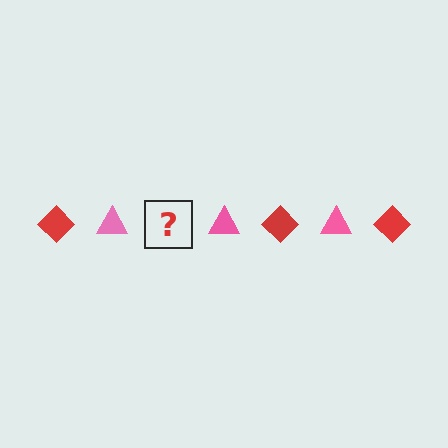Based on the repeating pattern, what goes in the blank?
The blank should be a red diamond.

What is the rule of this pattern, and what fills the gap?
The rule is that the pattern alternates between red diamond and pink triangle. The gap should be filled with a red diamond.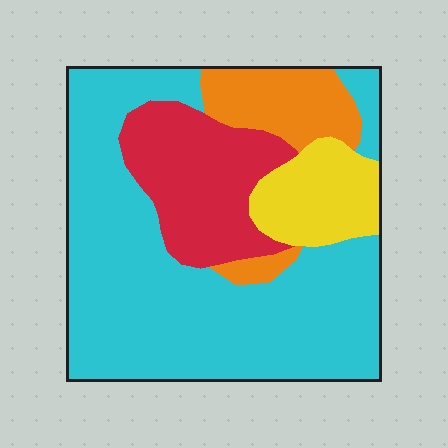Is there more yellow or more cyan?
Cyan.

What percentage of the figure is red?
Red covers around 20% of the figure.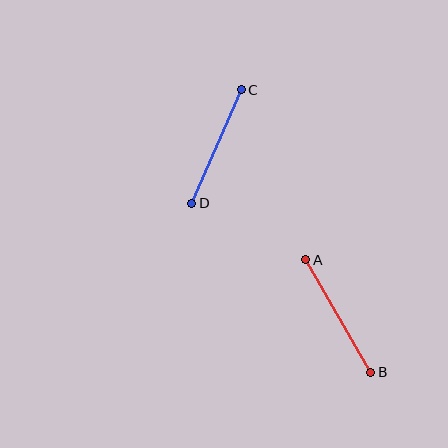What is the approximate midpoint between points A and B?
The midpoint is at approximately (338, 316) pixels.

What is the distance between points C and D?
The distance is approximately 124 pixels.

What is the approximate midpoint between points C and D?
The midpoint is at approximately (216, 147) pixels.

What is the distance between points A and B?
The distance is approximately 130 pixels.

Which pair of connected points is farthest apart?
Points A and B are farthest apart.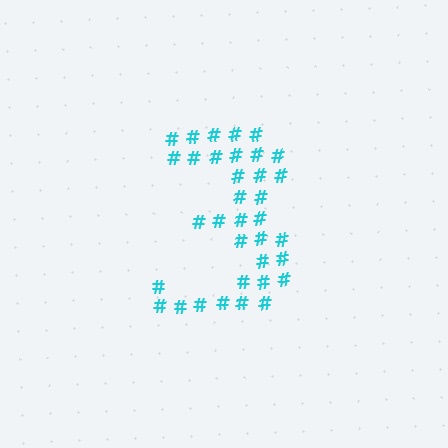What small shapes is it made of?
It is made of small hash symbols.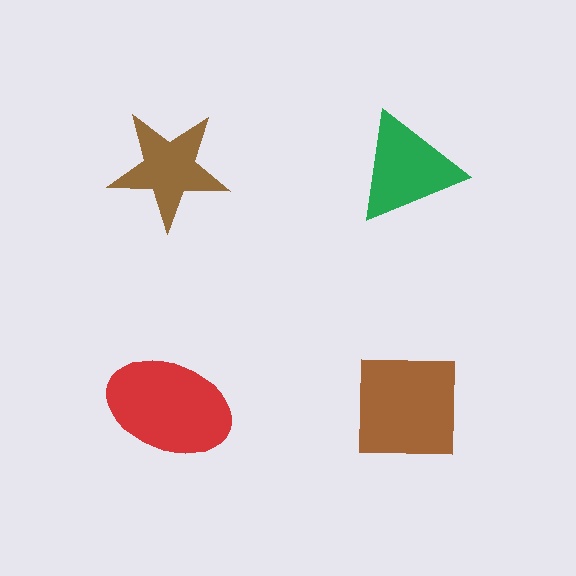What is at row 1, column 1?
A brown star.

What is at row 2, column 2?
A brown square.